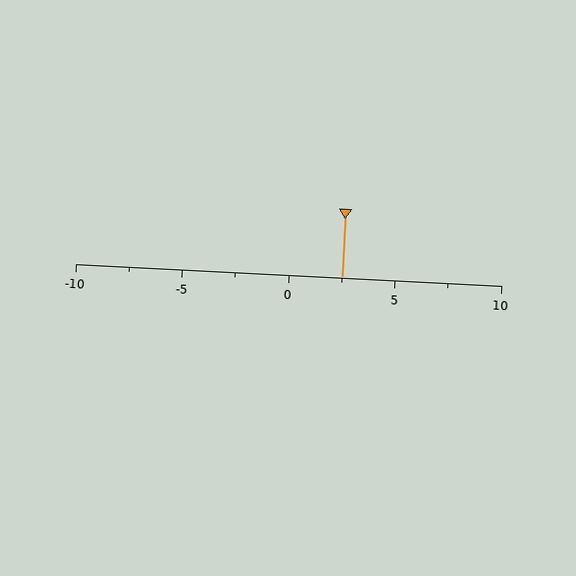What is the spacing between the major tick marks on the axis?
The major ticks are spaced 5 apart.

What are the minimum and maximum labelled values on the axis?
The axis runs from -10 to 10.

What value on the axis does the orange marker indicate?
The marker indicates approximately 2.5.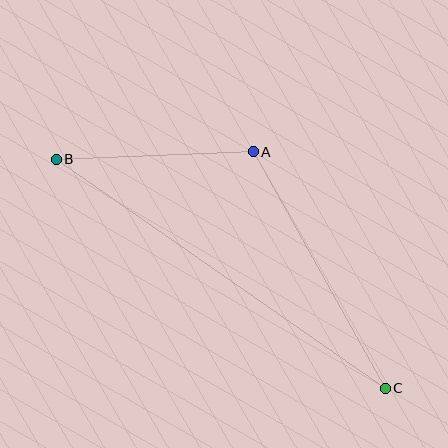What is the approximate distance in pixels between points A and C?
The distance between A and C is approximately 271 pixels.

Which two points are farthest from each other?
Points B and C are farthest from each other.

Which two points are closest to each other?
Points A and B are closest to each other.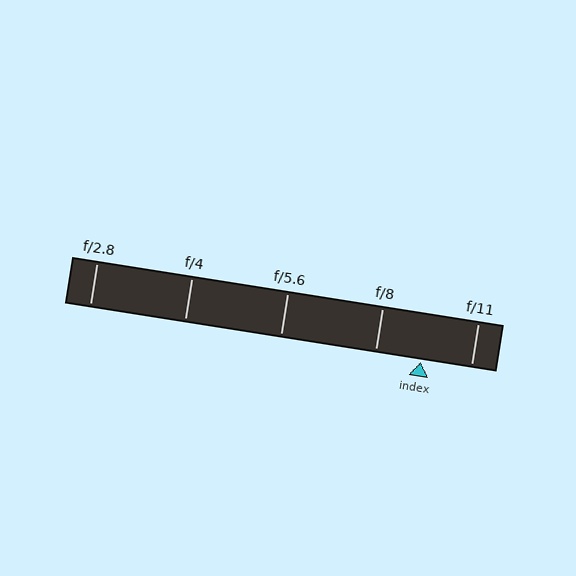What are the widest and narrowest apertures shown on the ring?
The widest aperture shown is f/2.8 and the narrowest is f/11.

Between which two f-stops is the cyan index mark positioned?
The index mark is between f/8 and f/11.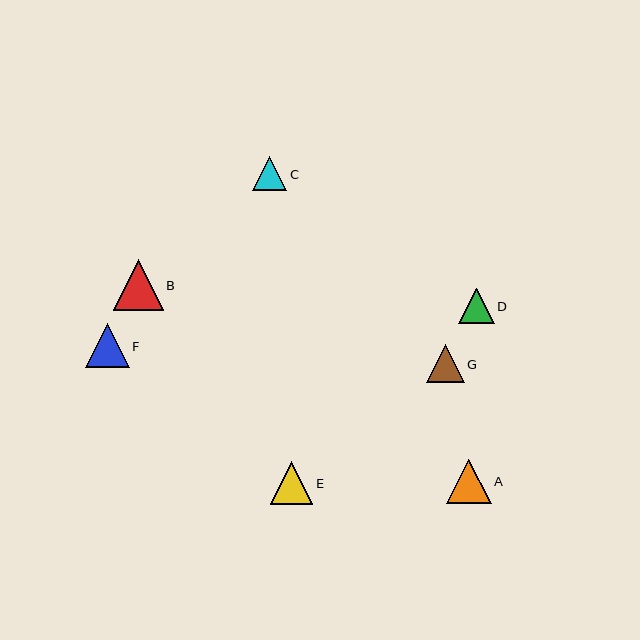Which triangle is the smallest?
Triangle C is the smallest with a size of approximately 34 pixels.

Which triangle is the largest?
Triangle B is the largest with a size of approximately 50 pixels.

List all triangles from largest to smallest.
From largest to smallest: B, A, F, E, G, D, C.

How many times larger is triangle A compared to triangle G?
Triangle A is approximately 1.2 times the size of triangle G.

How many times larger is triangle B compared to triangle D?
Triangle B is approximately 1.4 times the size of triangle D.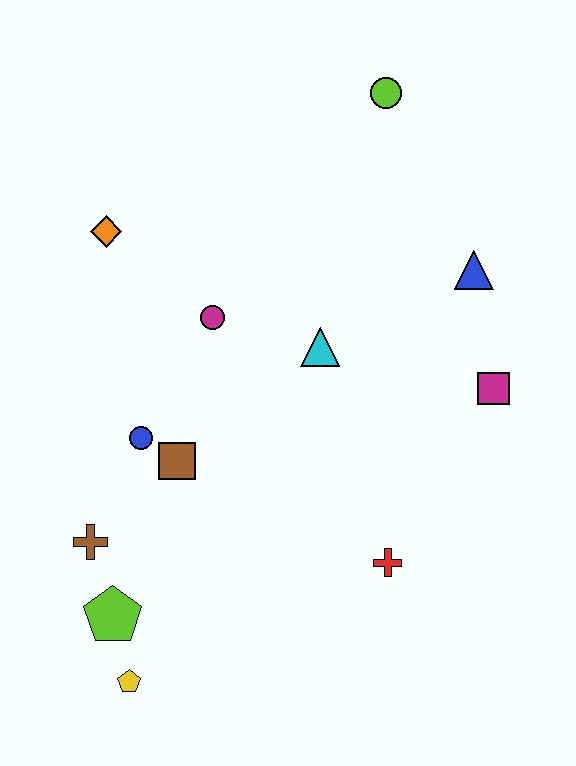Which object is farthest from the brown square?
The lime circle is farthest from the brown square.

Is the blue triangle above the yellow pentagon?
Yes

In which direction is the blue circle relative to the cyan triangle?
The blue circle is to the left of the cyan triangle.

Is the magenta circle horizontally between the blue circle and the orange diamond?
No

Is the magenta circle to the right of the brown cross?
Yes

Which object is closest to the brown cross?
The lime pentagon is closest to the brown cross.